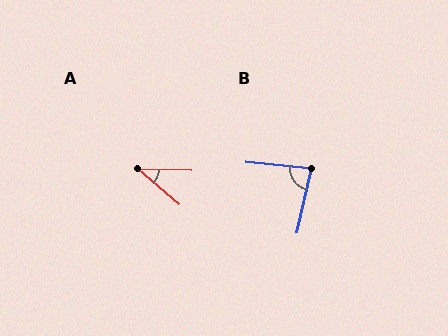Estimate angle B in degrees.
Approximately 83 degrees.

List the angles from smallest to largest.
A (38°), B (83°).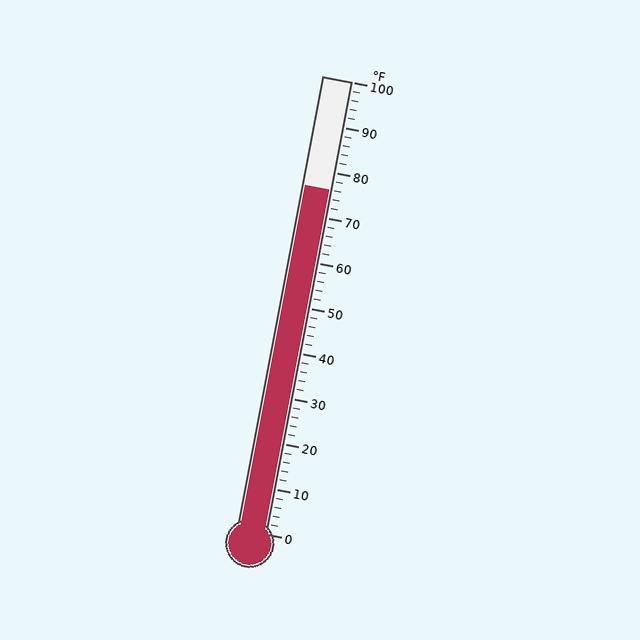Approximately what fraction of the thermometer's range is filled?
The thermometer is filled to approximately 75% of its range.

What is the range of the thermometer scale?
The thermometer scale ranges from 0°F to 100°F.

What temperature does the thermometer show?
The thermometer shows approximately 76°F.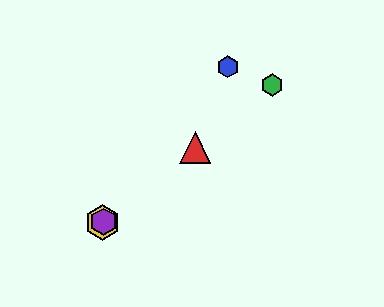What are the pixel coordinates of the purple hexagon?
The purple hexagon is at (103, 222).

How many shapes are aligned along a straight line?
4 shapes (the red triangle, the green hexagon, the yellow hexagon, the purple hexagon) are aligned along a straight line.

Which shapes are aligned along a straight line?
The red triangle, the green hexagon, the yellow hexagon, the purple hexagon are aligned along a straight line.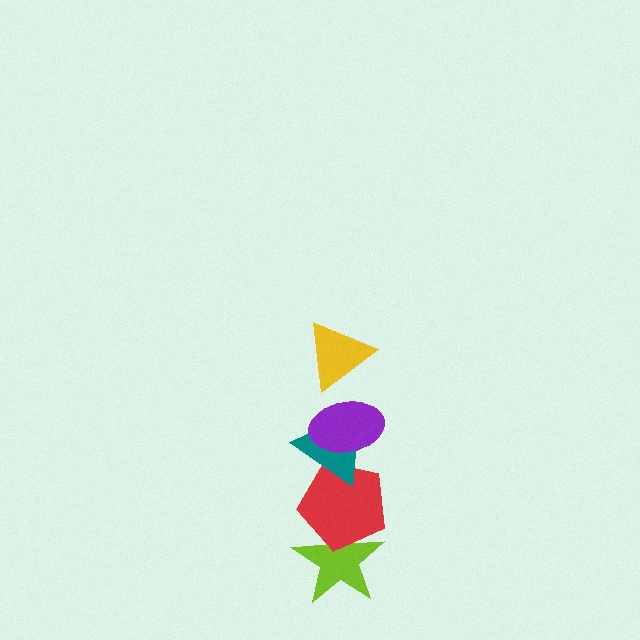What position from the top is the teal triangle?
The teal triangle is 3rd from the top.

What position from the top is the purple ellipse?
The purple ellipse is 2nd from the top.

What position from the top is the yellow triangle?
The yellow triangle is 1st from the top.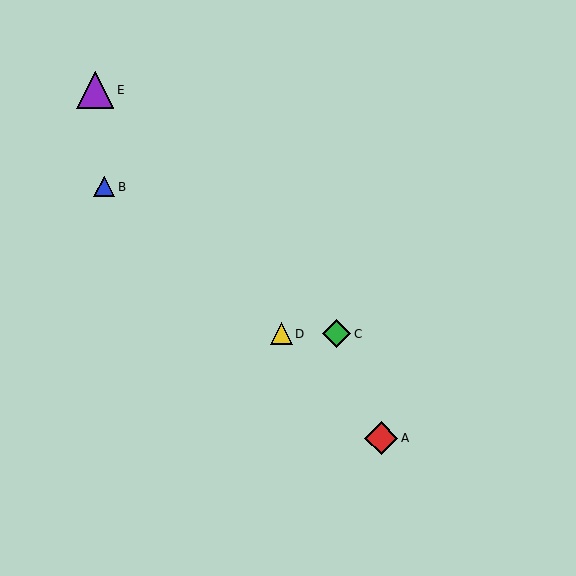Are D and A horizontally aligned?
No, D is at y≈334 and A is at y≈438.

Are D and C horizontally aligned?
Yes, both are at y≈334.